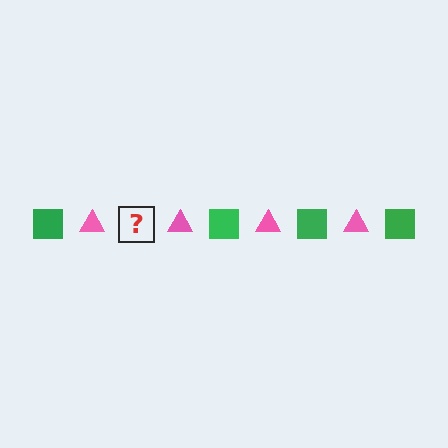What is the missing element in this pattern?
The missing element is a green square.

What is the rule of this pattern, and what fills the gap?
The rule is that the pattern alternates between green square and pink triangle. The gap should be filled with a green square.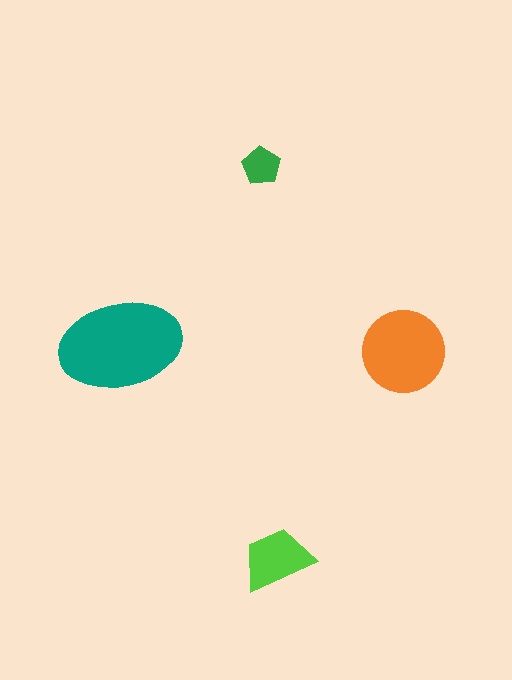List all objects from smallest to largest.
The green pentagon, the lime trapezoid, the orange circle, the teal ellipse.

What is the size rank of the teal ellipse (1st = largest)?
1st.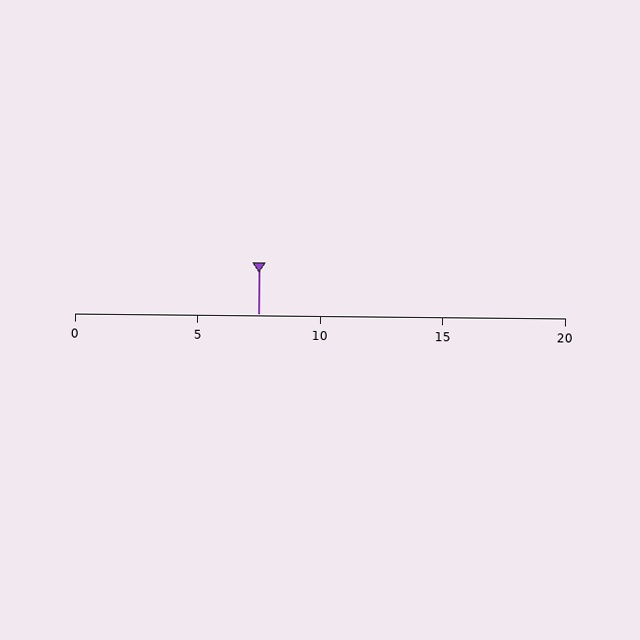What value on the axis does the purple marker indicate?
The marker indicates approximately 7.5.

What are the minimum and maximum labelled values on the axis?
The axis runs from 0 to 20.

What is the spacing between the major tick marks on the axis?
The major ticks are spaced 5 apart.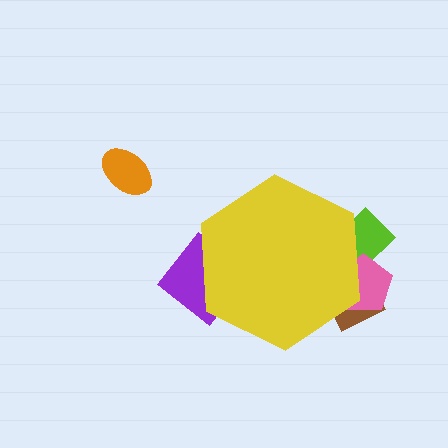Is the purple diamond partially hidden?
Yes, the purple diamond is partially hidden behind the yellow hexagon.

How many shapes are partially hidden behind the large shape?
4 shapes are partially hidden.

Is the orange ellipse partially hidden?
No, the orange ellipse is fully visible.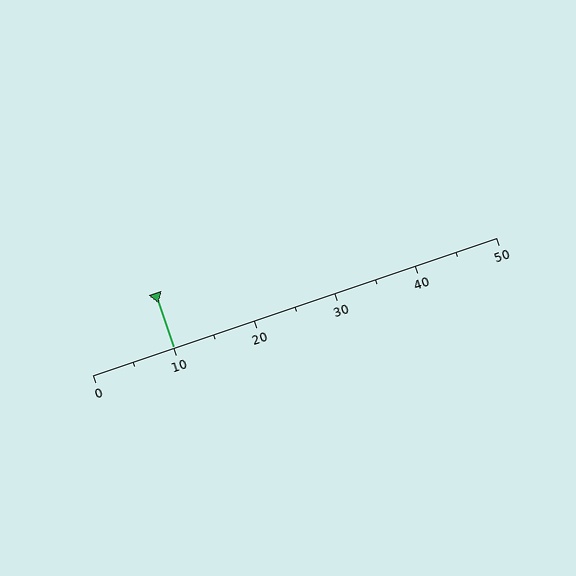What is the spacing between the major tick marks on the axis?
The major ticks are spaced 10 apart.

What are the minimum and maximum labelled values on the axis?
The axis runs from 0 to 50.